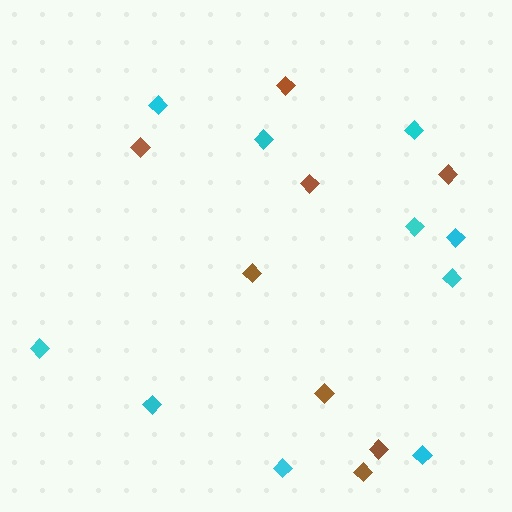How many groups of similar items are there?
There are 2 groups: one group of brown diamonds (8) and one group of cyan diamonds (10).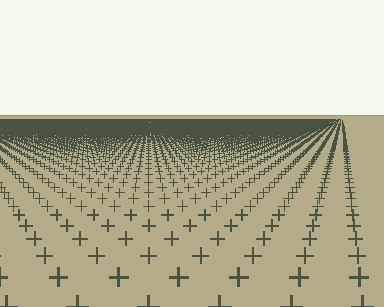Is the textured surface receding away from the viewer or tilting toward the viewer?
The surface is receding away from the viewer. Texture elements get smaller and denser toward the top.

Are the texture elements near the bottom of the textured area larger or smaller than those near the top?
Larger. Near the bottom, elements are closer to the viewer and appear at a bigger on-screen size.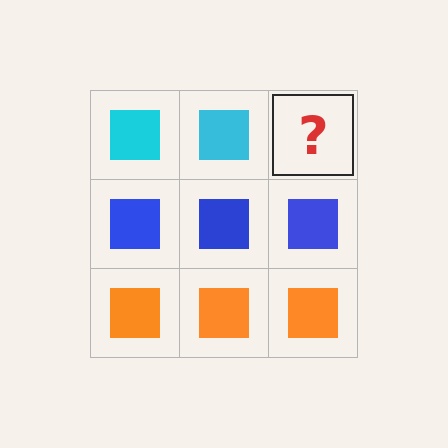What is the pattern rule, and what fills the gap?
The rule is that each row has a consistent color. The gap should be filled with a cyan square.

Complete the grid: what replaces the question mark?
The question mark should be replaced with a cyan square.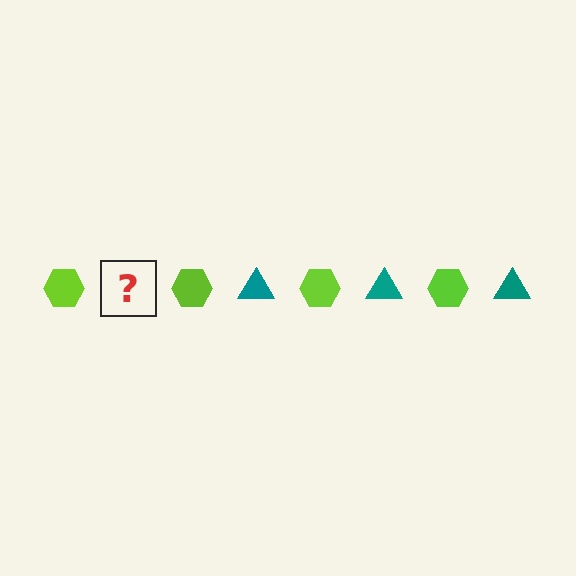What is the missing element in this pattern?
The missing element is a teal triangle.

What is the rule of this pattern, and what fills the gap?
The rule is that the pattern alternates between lime hexagon and teal triangle. The gap should be filled with a teal triangle.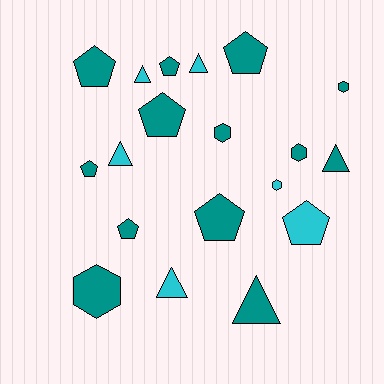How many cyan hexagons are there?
There is 1 cyan hexagon.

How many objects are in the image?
There are 19 objects.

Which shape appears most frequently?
Pentagon, with 8 objects.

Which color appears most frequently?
Teal, with 13 objects.